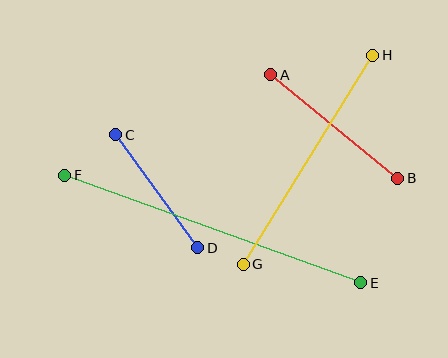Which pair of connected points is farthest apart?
Points E and F are farthest apart.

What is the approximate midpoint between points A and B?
The midpoint is at approximately (334, 127) pixels.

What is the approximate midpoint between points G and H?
The midpoint is at approximately (308, 160) pixels.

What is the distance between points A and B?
The distance is approximately 164 pixels.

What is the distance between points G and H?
The distance is approximately 246 pixels.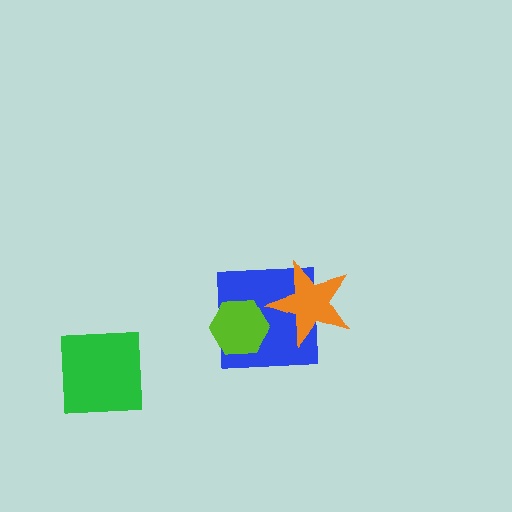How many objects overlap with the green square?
0 objects overlap with the green square.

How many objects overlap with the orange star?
1 object overlaps with the orange star.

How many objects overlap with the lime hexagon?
1 object overlaps with the lime hexagon.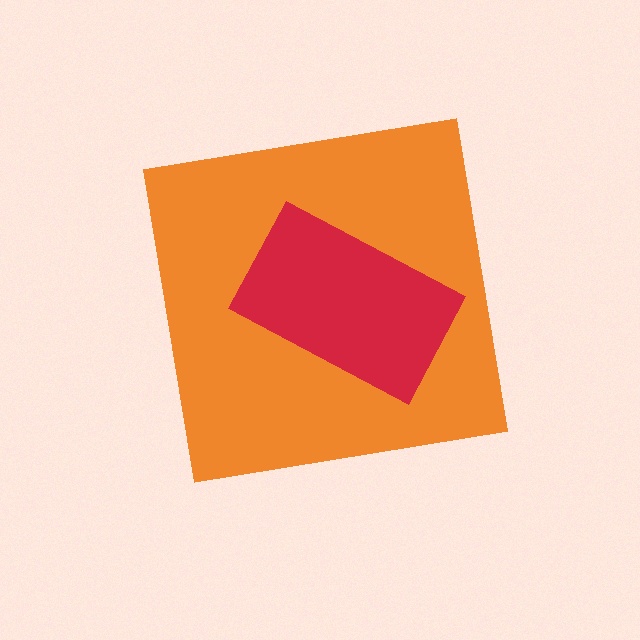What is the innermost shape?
The red rectangle.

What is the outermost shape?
The orange square.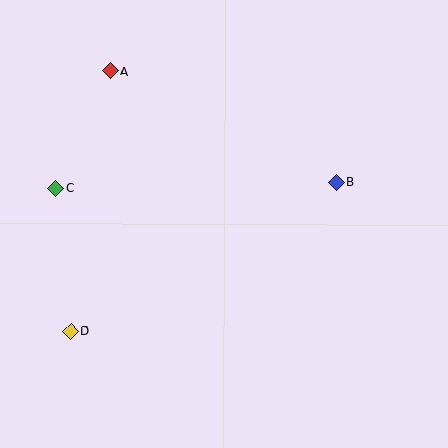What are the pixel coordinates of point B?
Point B is at (336, 182).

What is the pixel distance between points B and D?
The distance between B and D is 305 pixels.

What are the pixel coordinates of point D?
Point D is at (71, 331).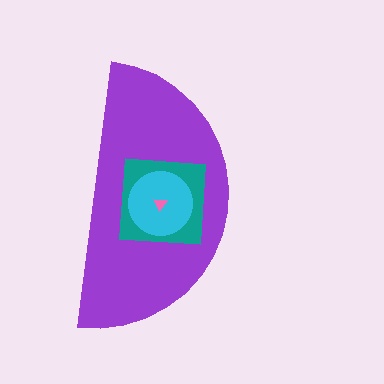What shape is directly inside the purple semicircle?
The teal square.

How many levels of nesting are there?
4.